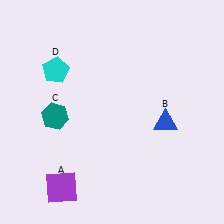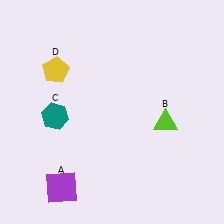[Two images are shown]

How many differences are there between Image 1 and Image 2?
There are 2 differences between the two images.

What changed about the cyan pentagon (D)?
In Image 1, D is cyan. In Image 2, it changed to yellow.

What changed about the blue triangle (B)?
In Image 1, B is blue. In Image 2, it changed to lime.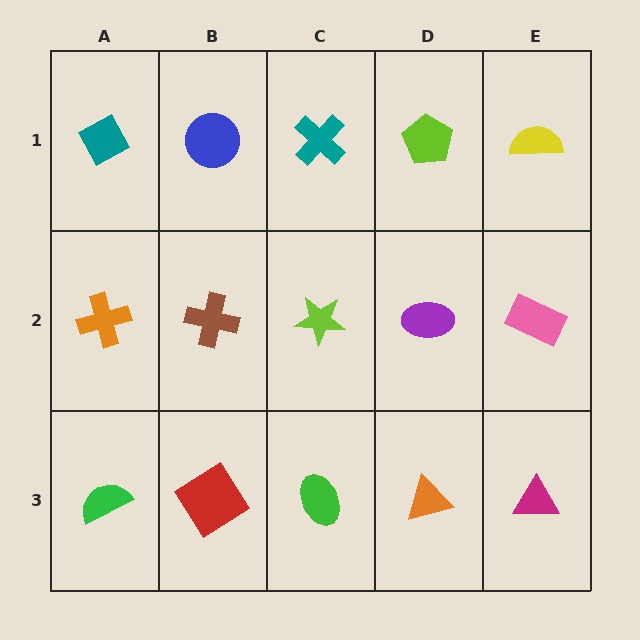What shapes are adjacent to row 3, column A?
An orange cross (row 2, column A), a red diamond (row 3, column B).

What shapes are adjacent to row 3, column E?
A pink rectangle (row 2, column E), an orange triangle (row 3, column D).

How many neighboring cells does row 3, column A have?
2.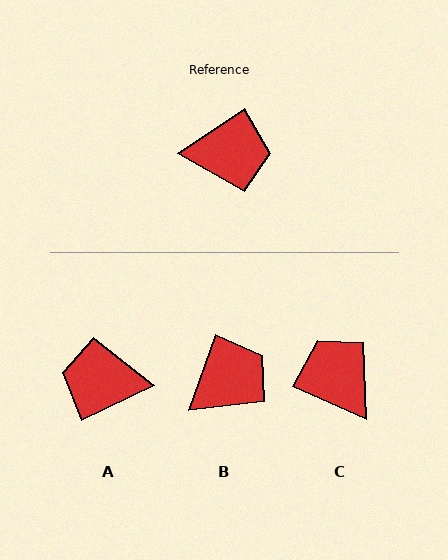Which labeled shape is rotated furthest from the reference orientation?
A, about 171 degrees away.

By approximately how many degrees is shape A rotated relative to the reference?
Approximately 171 degrees counter-clockwise.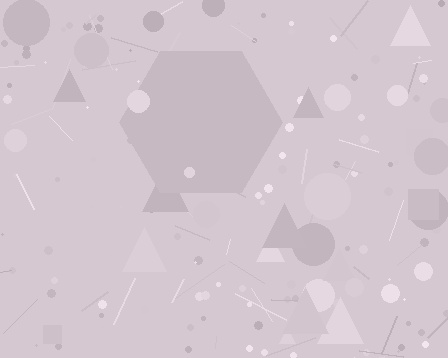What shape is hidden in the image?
A hexagon is hidden in the image.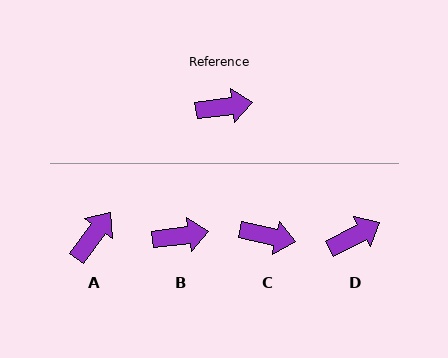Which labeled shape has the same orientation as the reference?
B.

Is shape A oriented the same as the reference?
No, it is off by about 46 degrees.